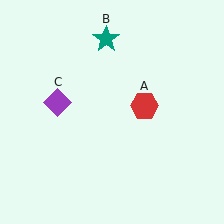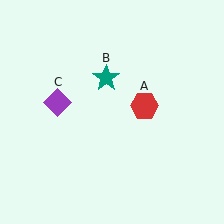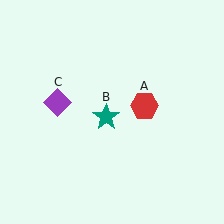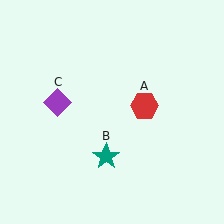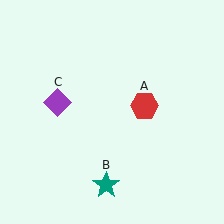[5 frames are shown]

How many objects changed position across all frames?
1 object changed position: teal star (object B).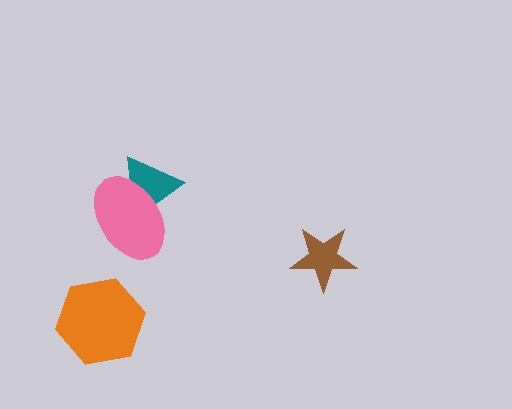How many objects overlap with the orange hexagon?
0 objects overlap with the orange hexagon.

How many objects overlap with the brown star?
0 objects overlap with the brown star.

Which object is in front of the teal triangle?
The pink ellipse is in front of the teal triangle.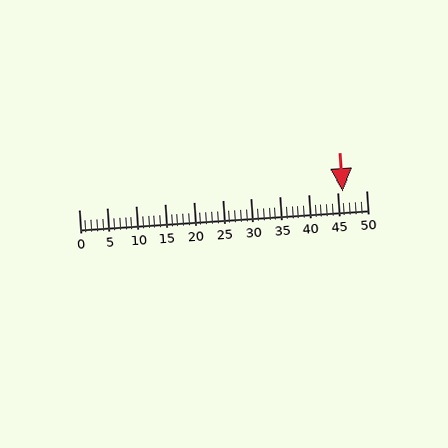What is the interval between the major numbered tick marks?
The major tick marks are spaced 5 units apart.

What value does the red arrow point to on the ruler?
The red arrow points to approximately 46.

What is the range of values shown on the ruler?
The ruler shows values from 0 to 50.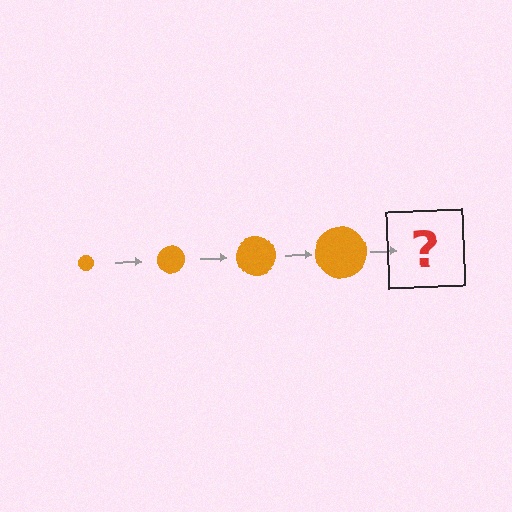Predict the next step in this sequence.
The next step is an orange circle, larger than the previous one.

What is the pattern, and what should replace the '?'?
The pattern is that the circle gets progressively larger each step. The '?' should be an orange circle, larger than the previous one.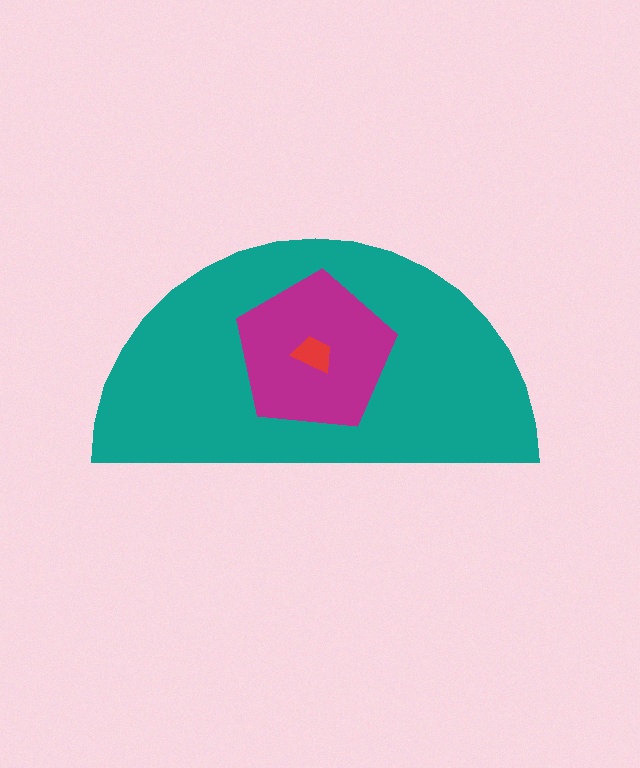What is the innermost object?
The red trapezoid.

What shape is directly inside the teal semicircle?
The magenta pentagon.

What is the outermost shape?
The teal semicircle.